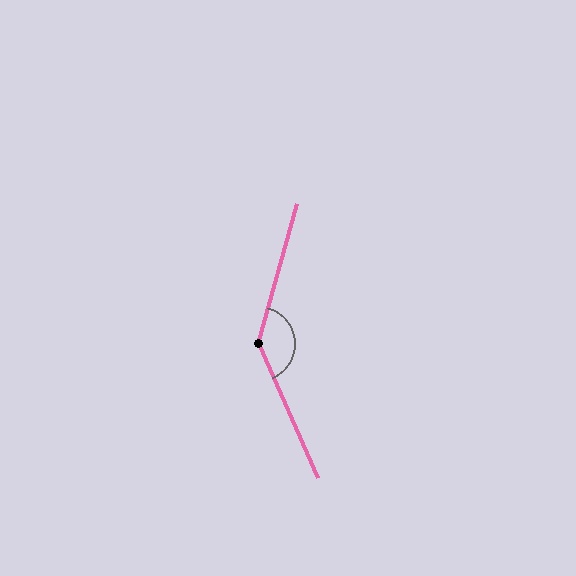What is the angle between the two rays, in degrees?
Approximately 140 degrees.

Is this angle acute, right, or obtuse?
It is obtuse.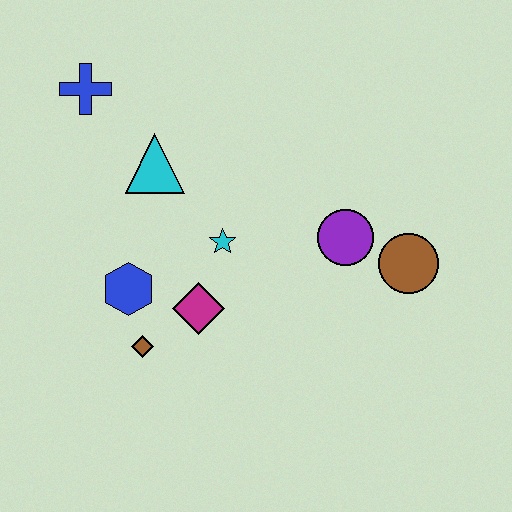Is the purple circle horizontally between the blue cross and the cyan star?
No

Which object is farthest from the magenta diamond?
The blue cross is farthest from the magenta diamond.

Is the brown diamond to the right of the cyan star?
No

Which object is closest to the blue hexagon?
The brown diamond is closest to the blue hexagon.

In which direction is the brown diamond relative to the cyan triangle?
The brown diamond is below the cyan triangle.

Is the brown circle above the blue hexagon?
Yes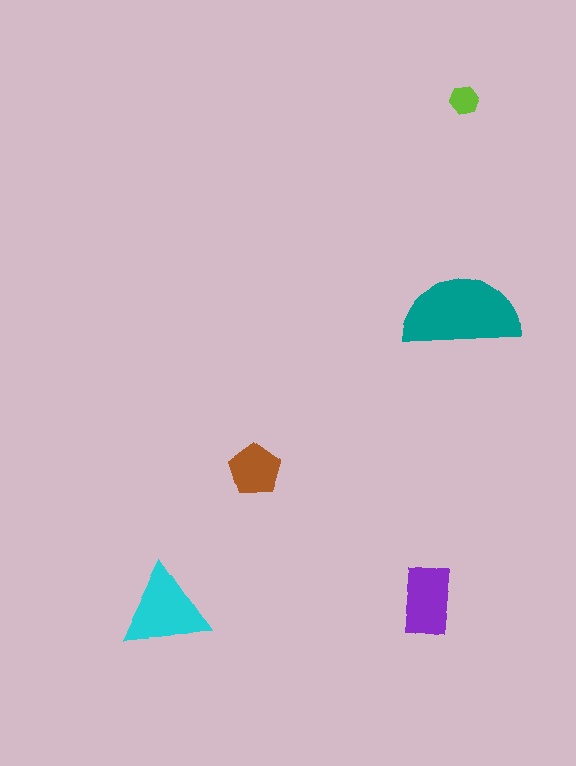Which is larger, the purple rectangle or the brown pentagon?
The purple rectangle.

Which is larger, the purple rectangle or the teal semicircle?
The teal semicircle.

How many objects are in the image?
There are 5 objects in the image.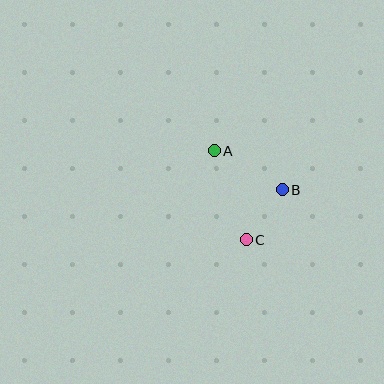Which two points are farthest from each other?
Points A and C are farthest from each other.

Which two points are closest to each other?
Points B and C are closest to each other.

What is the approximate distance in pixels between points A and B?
The distance between A and B is approximately 79 pixels.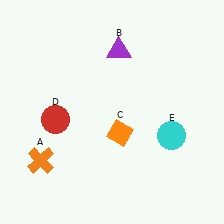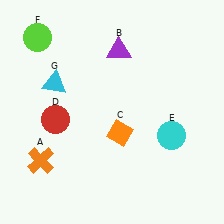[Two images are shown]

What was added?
A lime circle (F), a cyan triangle (G) were added in Image 2.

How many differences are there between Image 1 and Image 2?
There are 2 differences between the two images.